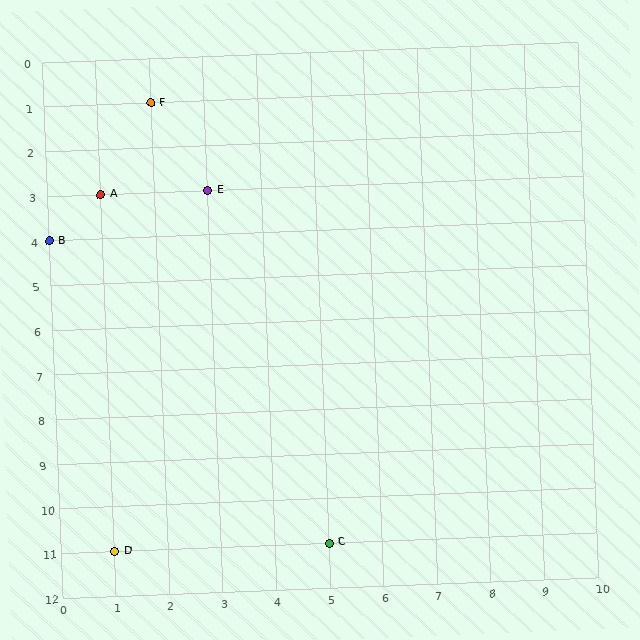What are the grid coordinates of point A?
Point A is at grid coordinates (1, 3).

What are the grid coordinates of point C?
Point C is at grid coordinates (5, 11).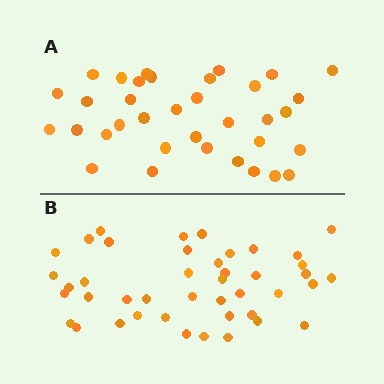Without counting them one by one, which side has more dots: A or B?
Region B (the bottom region) has more dots.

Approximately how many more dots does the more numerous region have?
Region B has roughly 8 or so more dots than region A.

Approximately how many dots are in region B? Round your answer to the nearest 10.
About 40 dots. (The exact count is 43, which rounds to 40.)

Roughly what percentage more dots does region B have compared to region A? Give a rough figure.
About 25% more.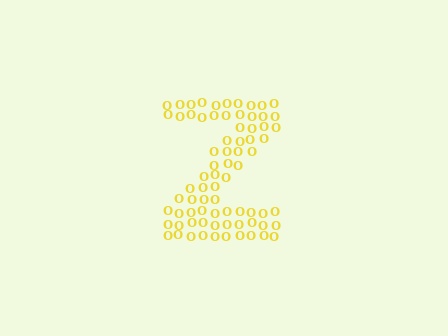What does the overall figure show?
The overall figure shows the letter Z.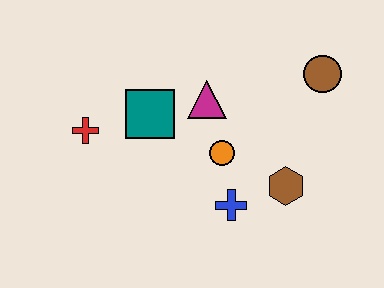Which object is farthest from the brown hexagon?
The red cross is farthest from the brown hexagon.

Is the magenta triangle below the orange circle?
No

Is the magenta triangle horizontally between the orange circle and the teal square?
Yes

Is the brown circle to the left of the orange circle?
No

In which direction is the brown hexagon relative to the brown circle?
The brown hexagon is below the brown circle.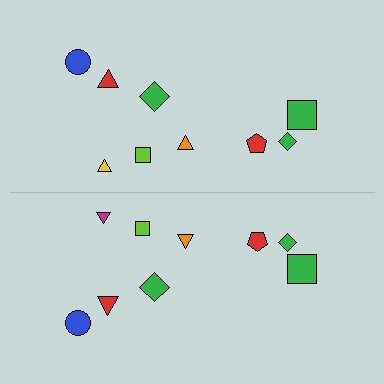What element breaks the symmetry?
The magenta triangle on the bottom side breaks the symmetry — its mirror counterpart is yellow.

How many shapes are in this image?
There are 18 shapes in this image.